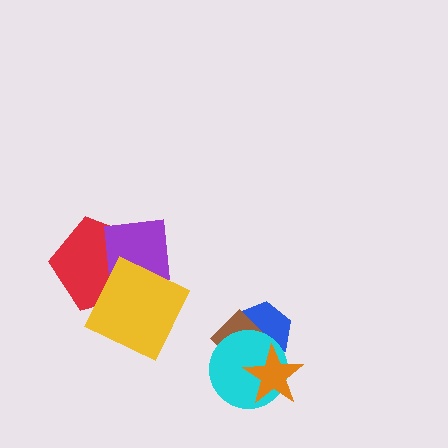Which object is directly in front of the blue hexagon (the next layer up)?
The brown diamond is directly in front of the blue hexagon.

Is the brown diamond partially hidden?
Yes, it is partially covered by another shape.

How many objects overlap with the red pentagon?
2 objects overlap with the red pentagon.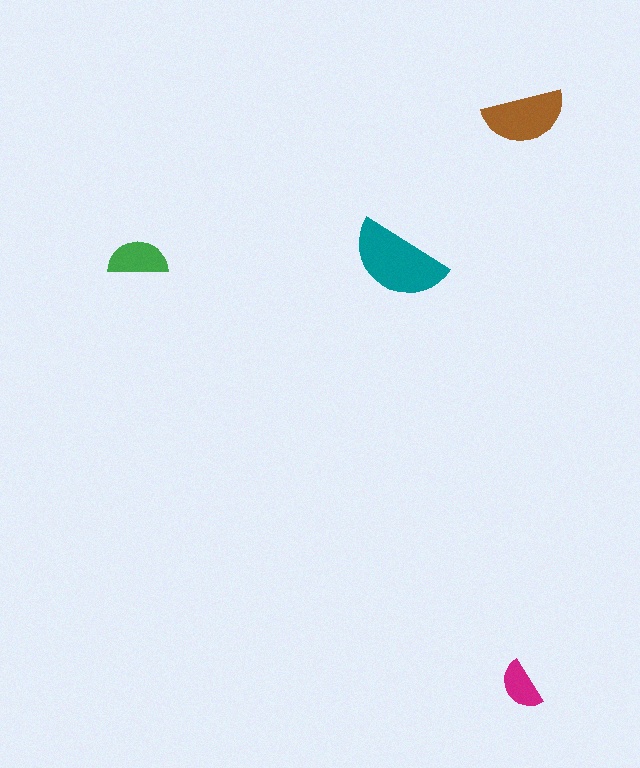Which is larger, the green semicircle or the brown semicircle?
The brown one.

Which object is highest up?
The brown semicircle is topmost.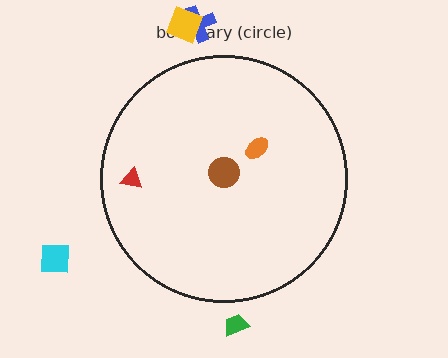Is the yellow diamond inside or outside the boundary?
Outside.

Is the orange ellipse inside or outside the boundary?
Inside.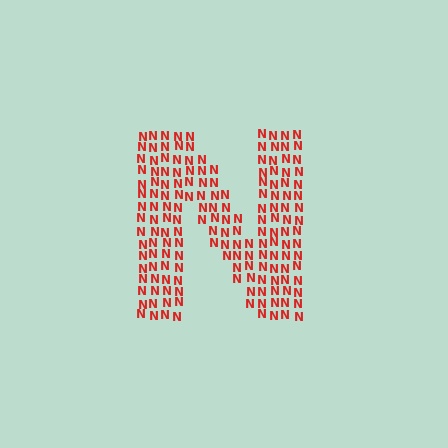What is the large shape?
The large shape is the letter N.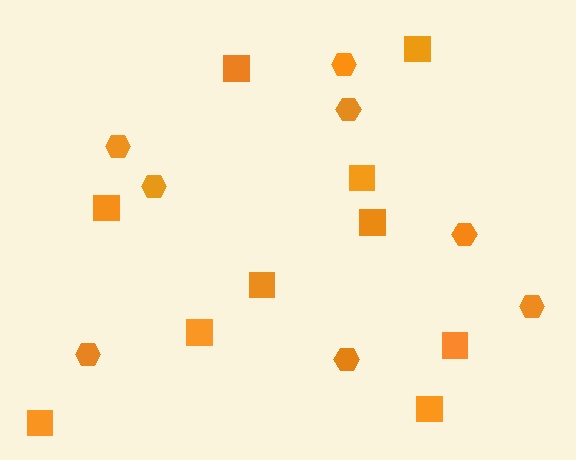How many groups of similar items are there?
There are 2 groups: one group of squares (10) and one group of hexagons (8).